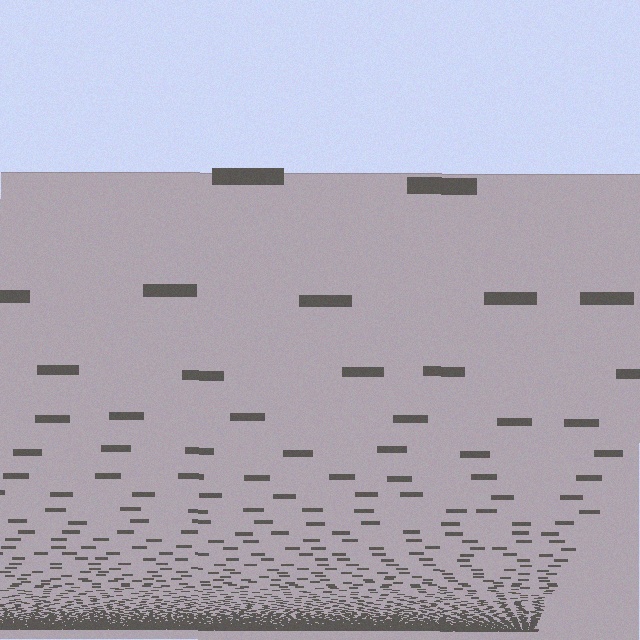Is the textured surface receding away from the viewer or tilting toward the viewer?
The surface appears to tilt toward the viewer. Texture elements get larger and sparser toward the top.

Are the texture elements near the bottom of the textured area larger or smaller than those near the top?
Smaller. The gradient is inverted — elements near the bottom are smaller and denser.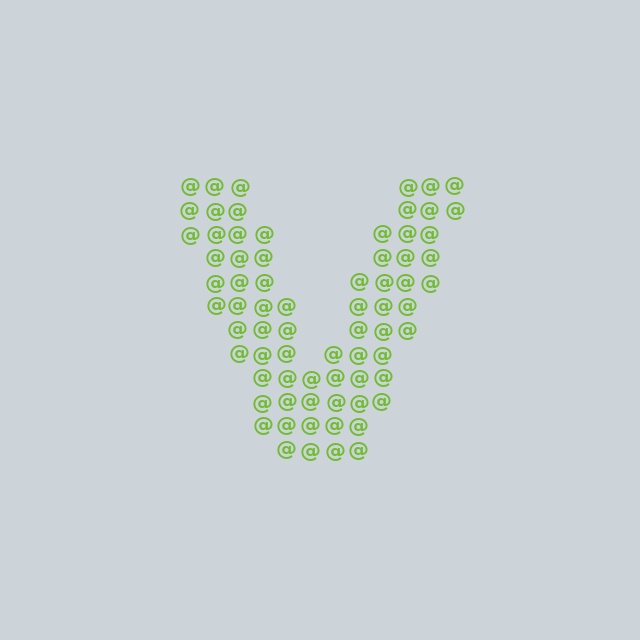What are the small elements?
The small elements are at signs.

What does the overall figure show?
The overall figure shows the letter V.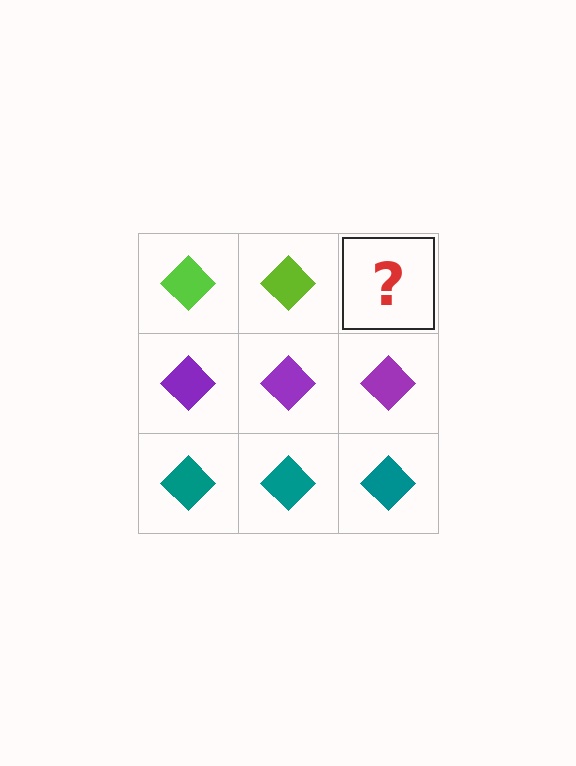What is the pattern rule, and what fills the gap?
The rule is that each row has a consistent color. The gap should be filled with a lime diamond.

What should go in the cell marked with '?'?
The missing cell should contain a lime diamond.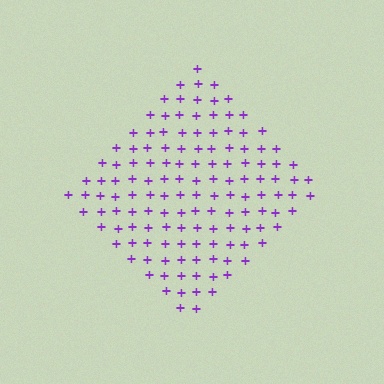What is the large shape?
The large shape is a diamond.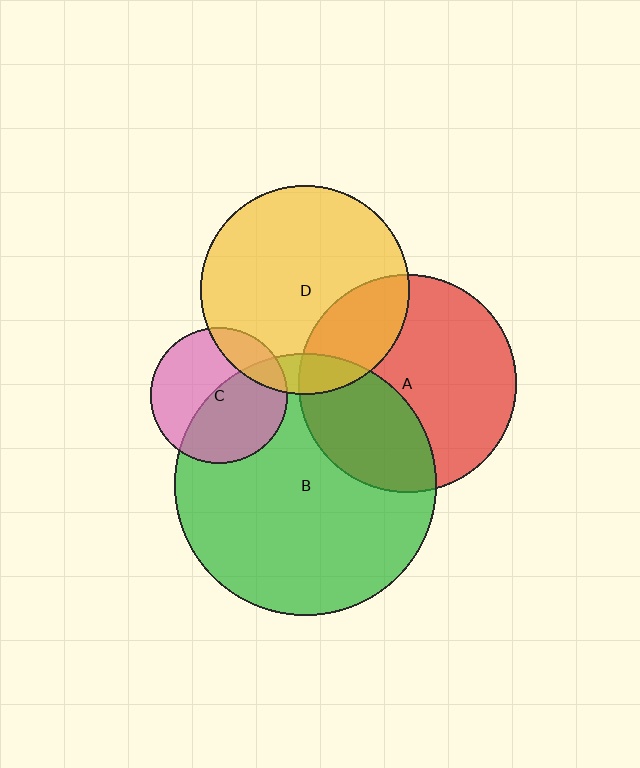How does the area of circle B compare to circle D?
Approximately 1.6 times.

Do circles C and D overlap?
Yes.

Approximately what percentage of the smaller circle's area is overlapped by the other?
Approximately 20%.